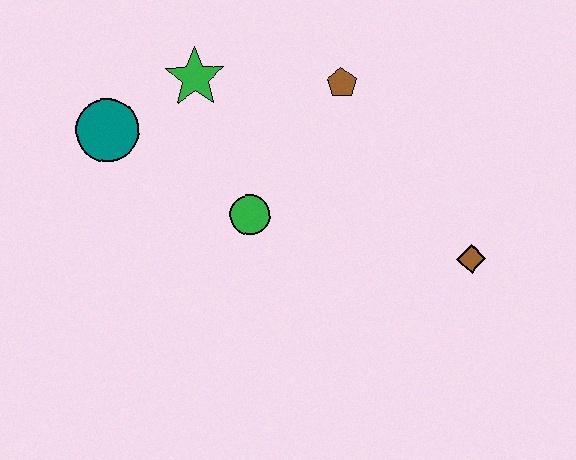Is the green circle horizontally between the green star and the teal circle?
No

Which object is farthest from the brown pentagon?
The teal circle is farthest from the brown pentagon.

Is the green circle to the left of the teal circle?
No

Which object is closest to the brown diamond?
The brown pentagon is closest to the brown diamond.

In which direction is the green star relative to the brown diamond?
The green star is to the left of the brown diamond.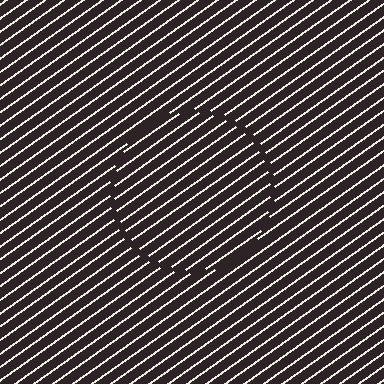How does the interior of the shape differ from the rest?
The interior of the shape contains the same grating, shifted by half a period — the contour is defined by the phase discontinuity where line-ends from the inner and outer gratings abut.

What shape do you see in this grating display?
An illusory circle. The interior of the shape contains the same grating, shifted by half a period — the contour is defined by the phase discontinuity where line-ends from the inner and outer gratings abut.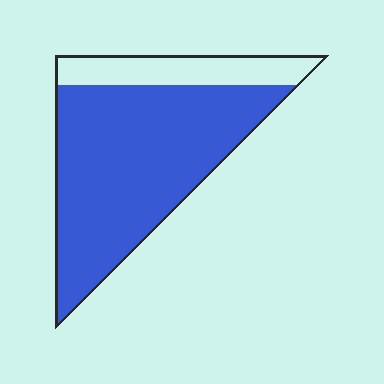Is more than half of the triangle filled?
Yes.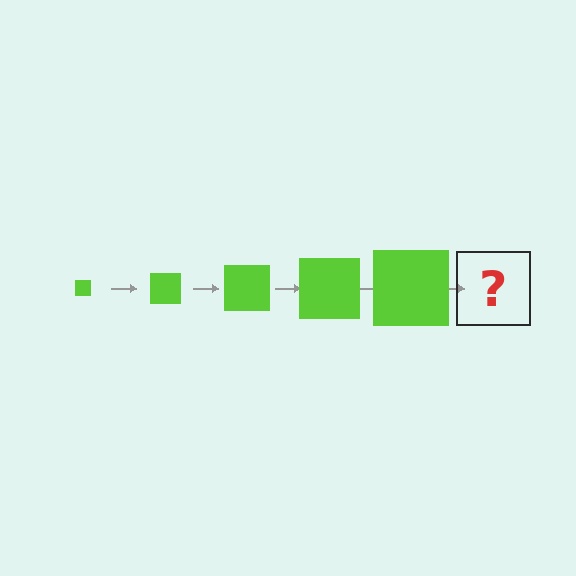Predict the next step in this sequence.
The next step is a lime square, larger than the previous one.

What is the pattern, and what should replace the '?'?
The pattern is that the square gets progressively larger each step. The '?' should be a lime square, larger than the previous one.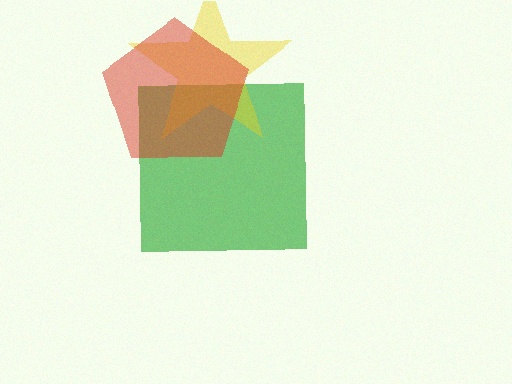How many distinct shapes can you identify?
There are 3 distinct shapes: a green square, a yellow star, a red pentagon.